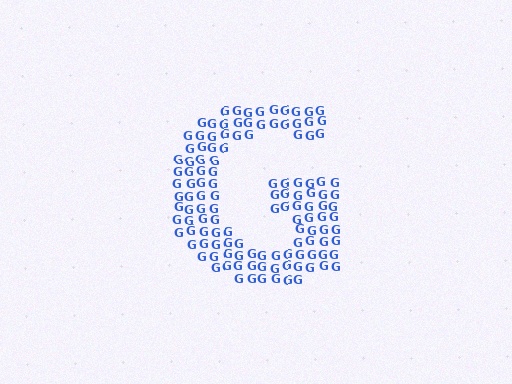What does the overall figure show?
The overall figure shows the letter G.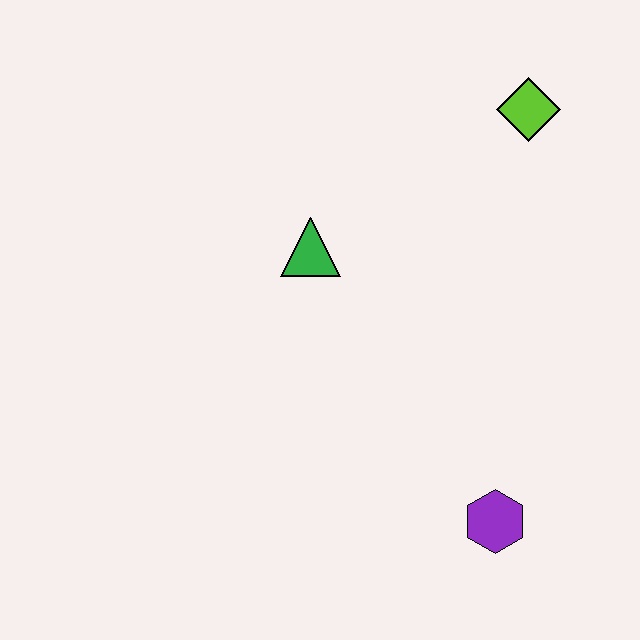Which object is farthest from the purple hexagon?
The lime diamond is farthest from the purple hexagon.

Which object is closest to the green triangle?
The lime diamond is closest to the green triangle.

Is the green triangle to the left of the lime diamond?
Yes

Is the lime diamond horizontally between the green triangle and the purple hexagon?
No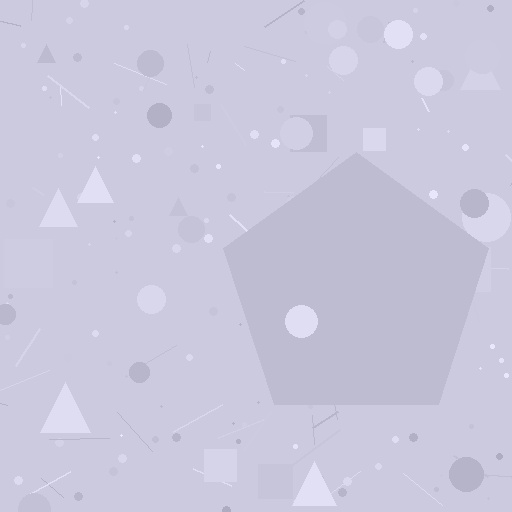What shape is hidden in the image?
A pentagon is hidden in the image.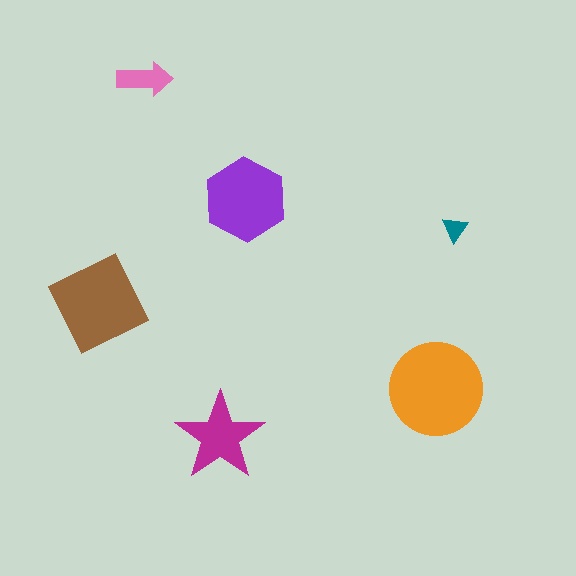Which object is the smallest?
The teal triangle.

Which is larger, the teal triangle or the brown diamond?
The brown diamond.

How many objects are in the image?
There are 6 objects in the image.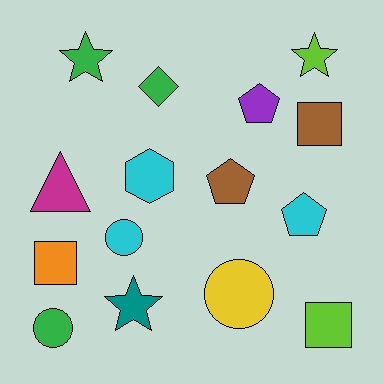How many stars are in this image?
There are 3 stars.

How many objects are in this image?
There are 15 objects.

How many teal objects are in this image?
There is 1 teal object.